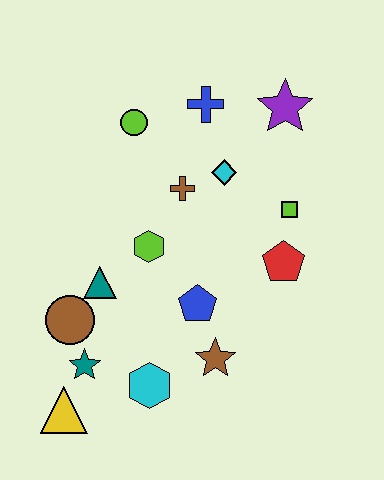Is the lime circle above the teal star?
Yes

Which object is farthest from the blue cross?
The yellow triangle is farthest from the blue cross.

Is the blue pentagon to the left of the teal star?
No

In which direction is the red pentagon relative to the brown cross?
The red pentagon is to the right of the brown cross.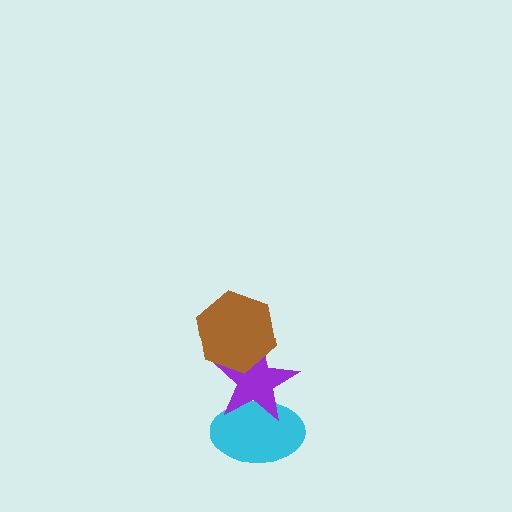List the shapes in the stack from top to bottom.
From top to bottom: the brown hexagon, the purple star, the cyan ellipse.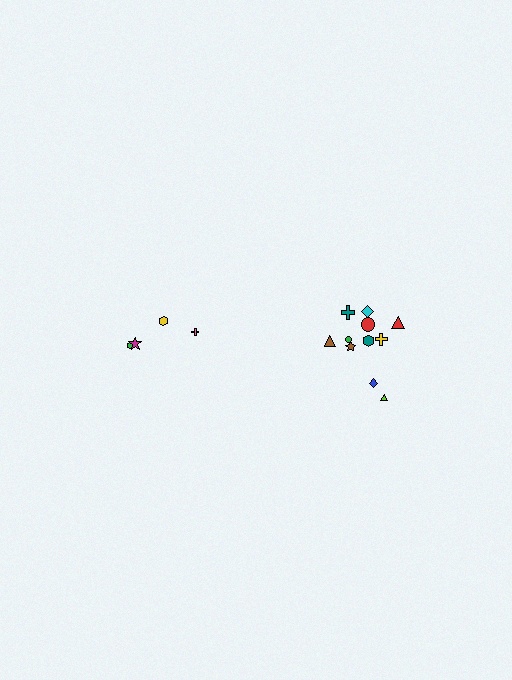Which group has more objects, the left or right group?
The right group.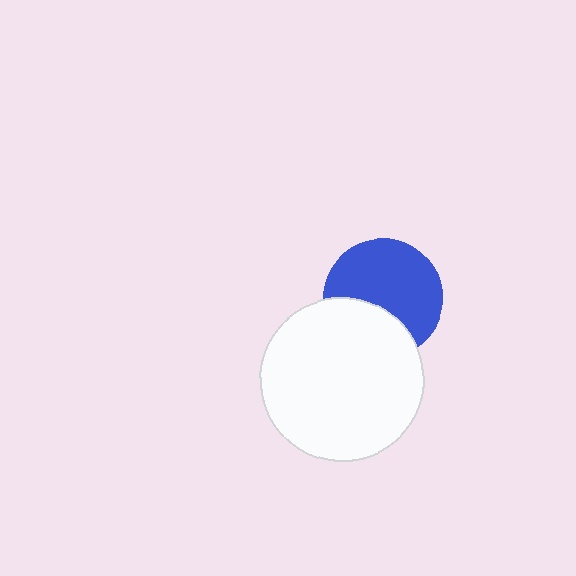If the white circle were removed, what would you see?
You would see the complete blue circle.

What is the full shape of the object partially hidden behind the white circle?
The partially hidden object is a blue circle.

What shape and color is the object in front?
The object in front is a white circle.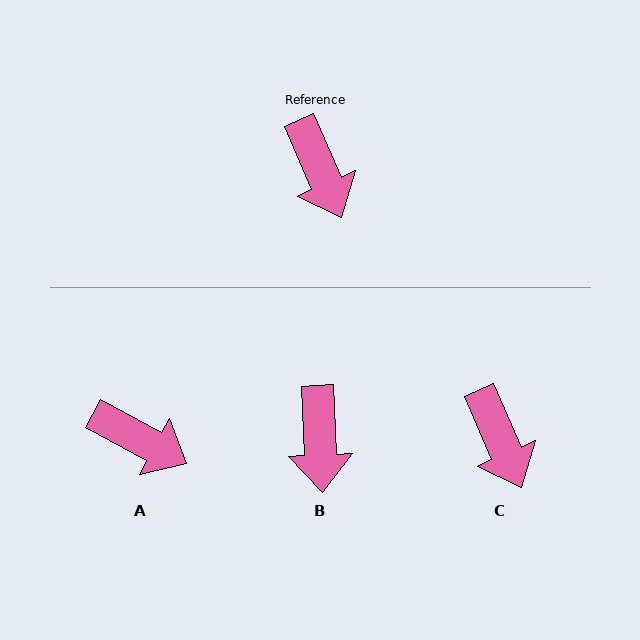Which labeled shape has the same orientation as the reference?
C.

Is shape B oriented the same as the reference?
No, it is off by about 21 degrees.